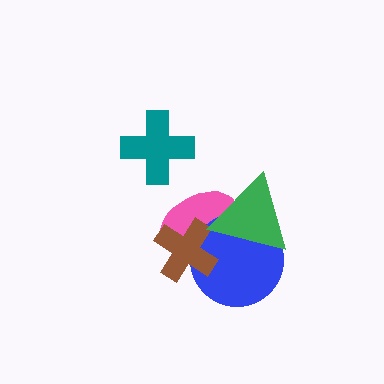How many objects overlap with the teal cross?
0 objects overlap with the teal cross.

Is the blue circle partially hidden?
Yes, it is partially covered by another shape.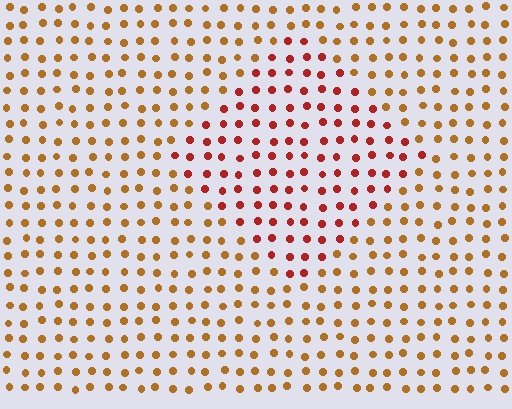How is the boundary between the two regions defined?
The boundary is defined purely by a slight shift in hue (about 34 degrees). Spacing, size, and orientation are identical on both sides.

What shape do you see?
I see a diamond.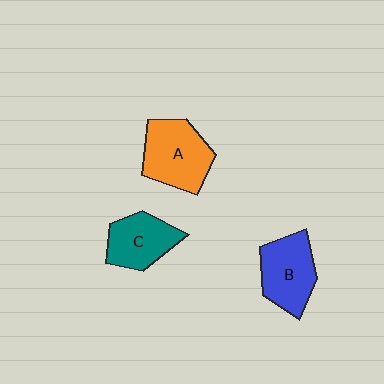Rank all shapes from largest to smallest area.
From largest to smallest: A (orange), B (blue), C (teal).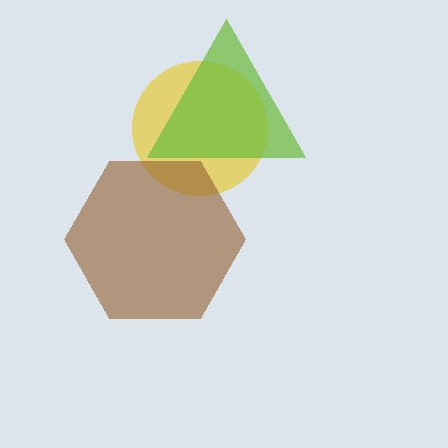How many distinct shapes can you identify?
There are 3 distinct shapes: a yellow circle, a lime triangle, a brown hexagon.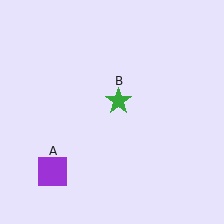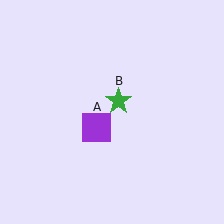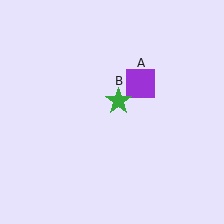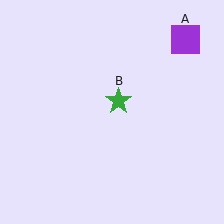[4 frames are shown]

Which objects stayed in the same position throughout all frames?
Green star (object B) remained stationary.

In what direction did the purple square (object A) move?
The purple square (object A) moved up and to the right.